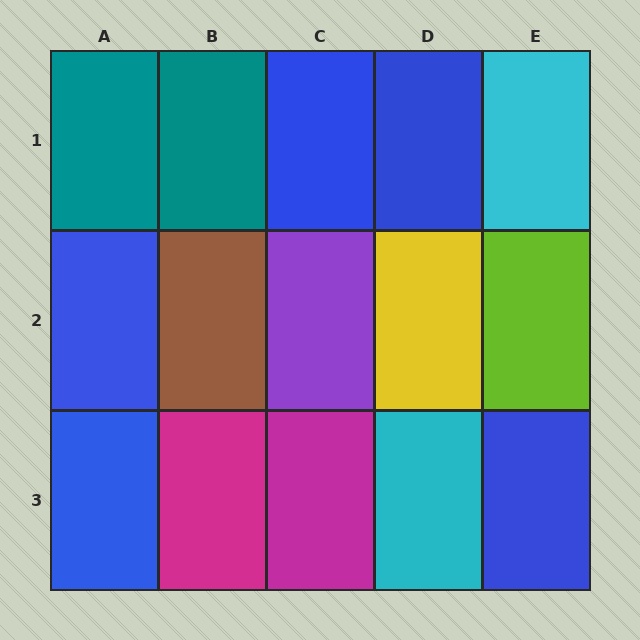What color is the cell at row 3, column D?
Cyan.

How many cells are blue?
5 cells are blue.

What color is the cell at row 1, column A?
Teal.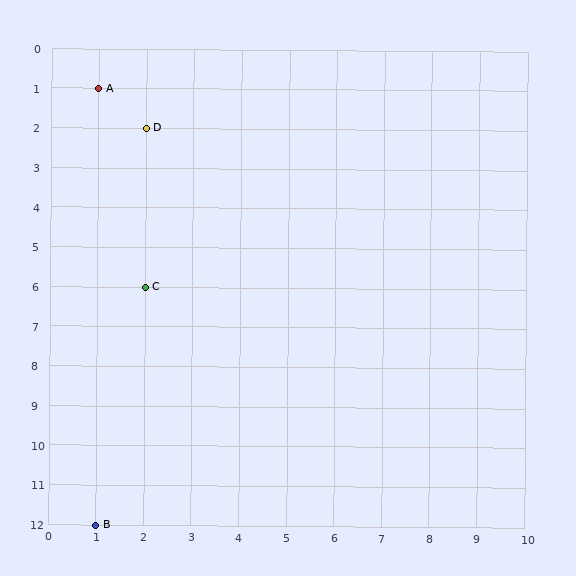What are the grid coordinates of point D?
Point D is at grid coordinates (2, 2).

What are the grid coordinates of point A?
Point A is at grid coordinates (1, 1).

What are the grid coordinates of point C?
Point C is at grid coordinates (2, 6).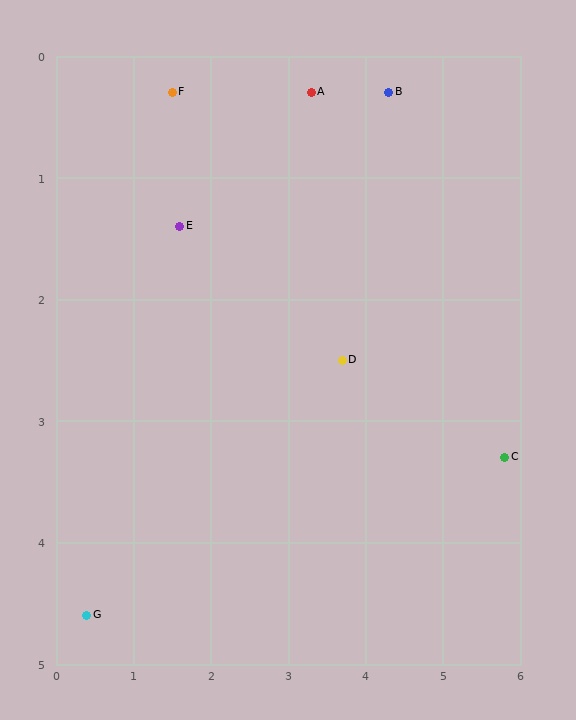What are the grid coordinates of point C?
Point C is at approximately (5.8, 3.3).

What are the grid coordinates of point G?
Point G is at approximately (0.4, 4.6).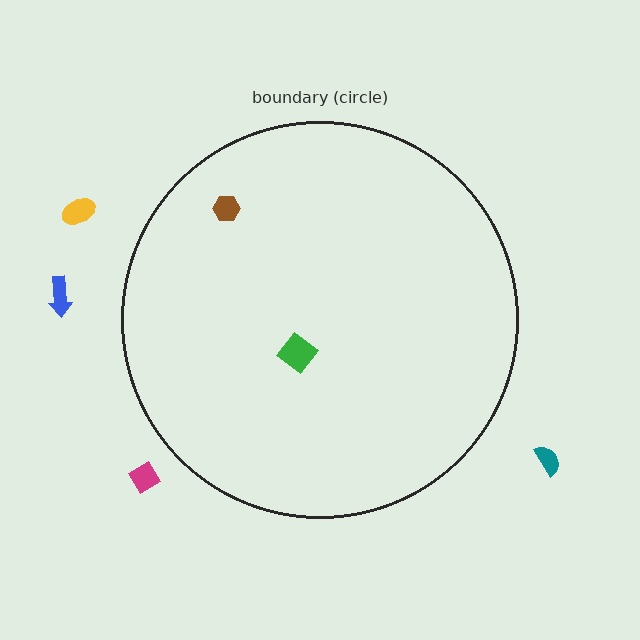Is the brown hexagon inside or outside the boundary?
Inside.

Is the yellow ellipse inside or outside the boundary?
Outside.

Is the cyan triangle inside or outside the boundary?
Inside.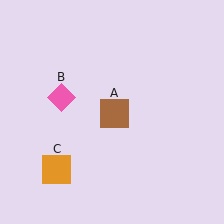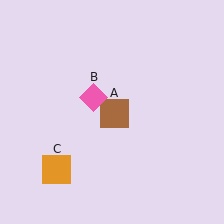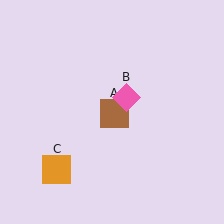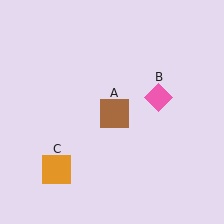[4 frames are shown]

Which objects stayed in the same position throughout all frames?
Brown square (object A) and orange square (object C) remained stationary.